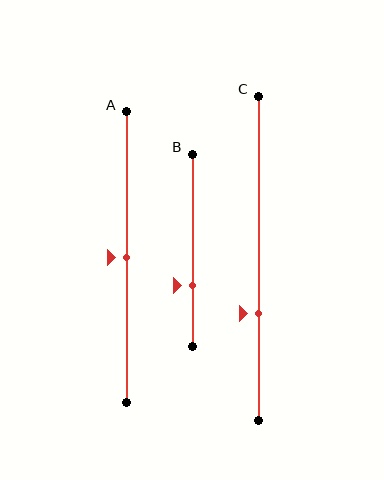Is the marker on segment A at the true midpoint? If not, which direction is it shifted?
Yes, the marker on segment A is at the true midpoint.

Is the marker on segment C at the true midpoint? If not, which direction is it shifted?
No, the marker on segment C is shifted downward by about 17% of the segment length.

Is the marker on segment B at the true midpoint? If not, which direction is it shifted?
No, the marker on segment B is shifted downward by about 18% of the segment length.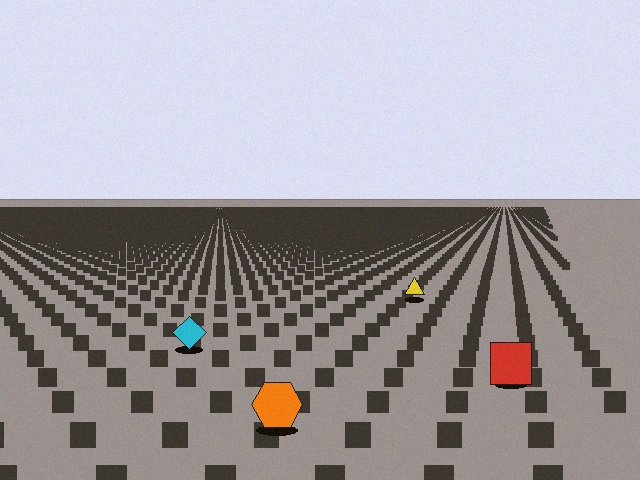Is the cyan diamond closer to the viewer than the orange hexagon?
No. The orange hexagon is closer — you can tell from the texture gradient: the ground texture is coarser near it.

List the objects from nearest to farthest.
From nearest to farthest: the orange hexagon, the red square, the cyan diamond, the yellow triangle.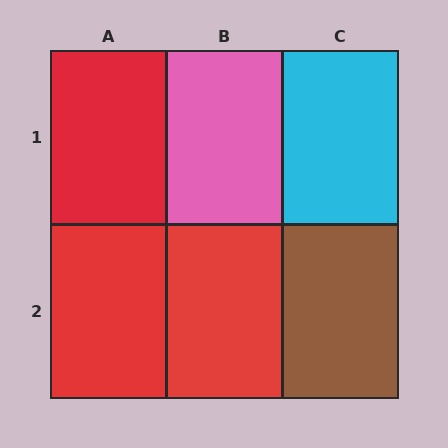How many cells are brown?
1 cell is brown.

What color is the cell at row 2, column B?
Red.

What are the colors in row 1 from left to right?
Red, pink, cyan.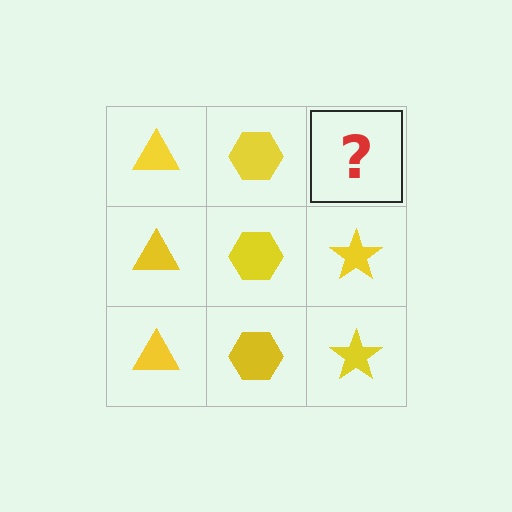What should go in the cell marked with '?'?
The missing cell should contain a yellow star.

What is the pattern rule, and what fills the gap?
The rule is that each column has a consistent shape. The gap should be filled with a yellow star.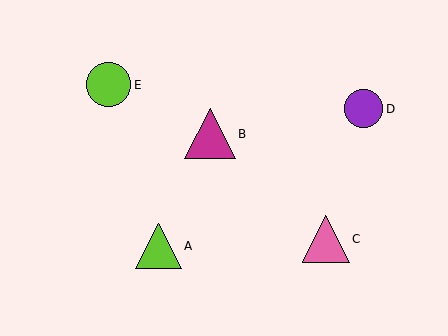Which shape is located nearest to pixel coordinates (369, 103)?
The purple circle (labeled D) at (364, 109) is nearest to that location.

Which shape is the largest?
The magenta triangle (labeled B) is the largest.